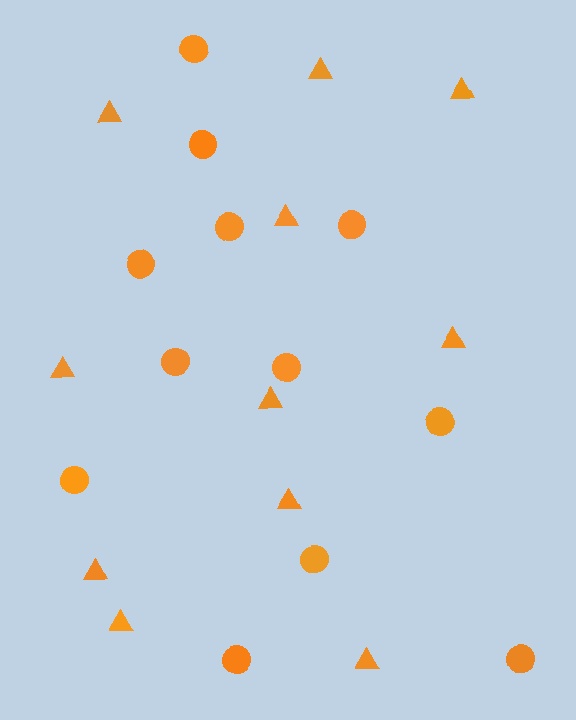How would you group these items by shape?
There are 2 groups: one group of circles (12) and one group of triangles (11).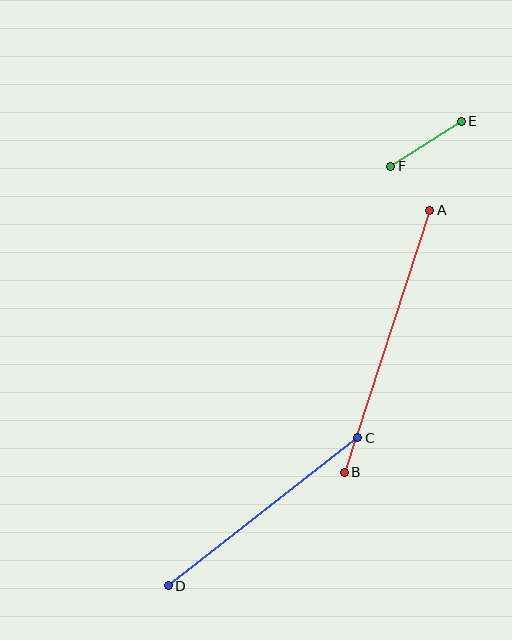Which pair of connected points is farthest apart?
Points A and B are farthest apart.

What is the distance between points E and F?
The distance is approximately 84 pixels.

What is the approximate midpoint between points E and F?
The midpoint is at approximately (426, 144) pixels.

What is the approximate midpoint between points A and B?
The midpoint is at approximately (387, 341) pixels.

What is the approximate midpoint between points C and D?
The midpoint is at approximately (263, 512) pixels.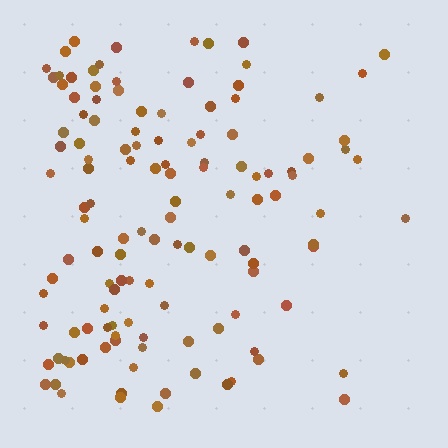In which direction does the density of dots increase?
From right to left, with the left side densest.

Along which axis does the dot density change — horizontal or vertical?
Horizontal.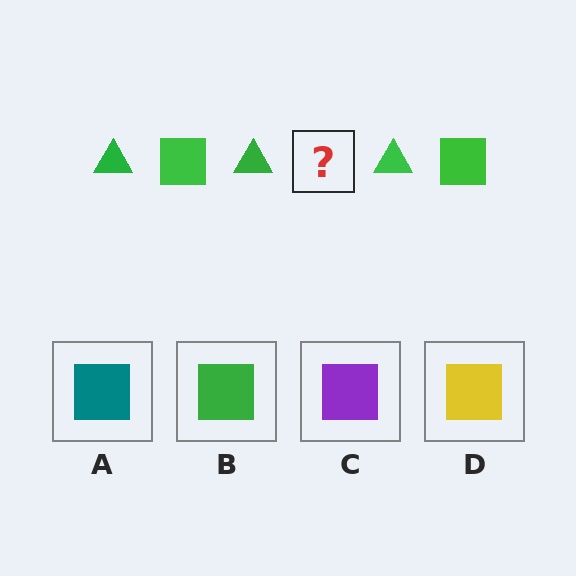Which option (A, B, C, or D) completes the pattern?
B.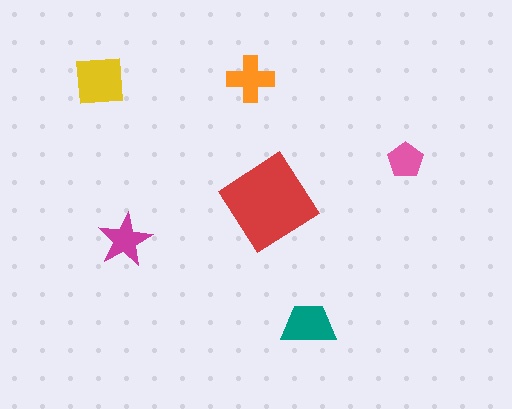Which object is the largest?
The red diamond.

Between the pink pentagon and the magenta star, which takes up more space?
The magenta star.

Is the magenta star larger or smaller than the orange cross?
Smaller.